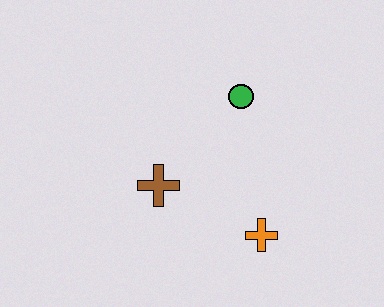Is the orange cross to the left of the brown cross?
No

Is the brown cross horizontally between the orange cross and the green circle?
No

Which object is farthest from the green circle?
The orange cross is farthest from the green circle.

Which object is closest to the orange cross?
The brown cross is closest to the orange cross.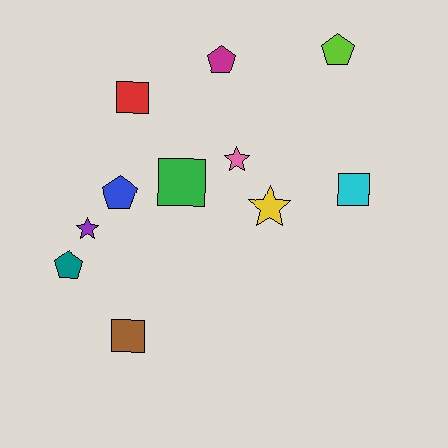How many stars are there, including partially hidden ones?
There are 3 stars.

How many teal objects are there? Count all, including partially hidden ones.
There is 1 teal object.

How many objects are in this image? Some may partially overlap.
There are 11 objects.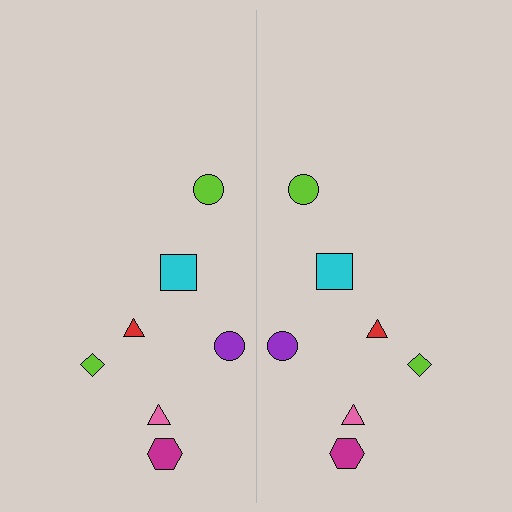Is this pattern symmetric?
Yes, this pattern has bilateral (reflection) symmetry.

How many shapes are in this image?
There are 14 shapes in this image.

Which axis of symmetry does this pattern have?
The pattern has a vertical axis of symmetry running through the center of the image.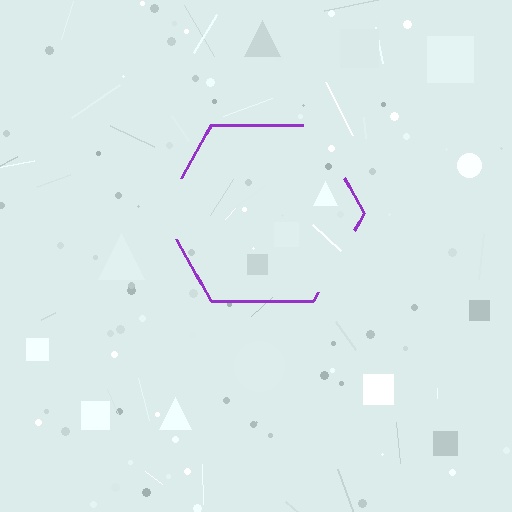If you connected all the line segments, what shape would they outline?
They would outline a hexagon.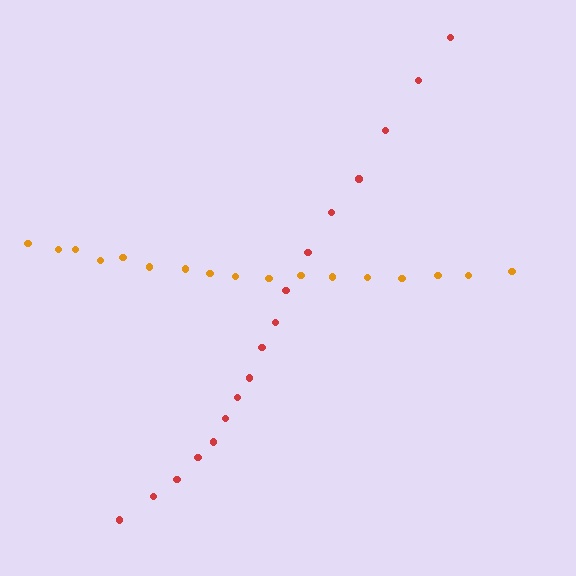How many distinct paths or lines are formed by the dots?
There are 2 distinct paths.